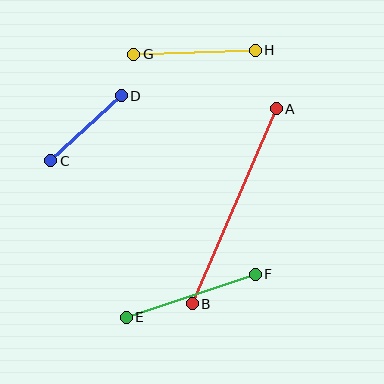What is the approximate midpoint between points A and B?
The midpoint is at approximately (234, 206) pixels.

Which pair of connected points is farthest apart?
Points A and B are farthest apart.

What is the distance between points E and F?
The distance is approximately 136 pixels.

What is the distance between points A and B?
The distance is approximately 212 pixels.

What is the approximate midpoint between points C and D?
The midpoint is at approximately (86, 128) pixels.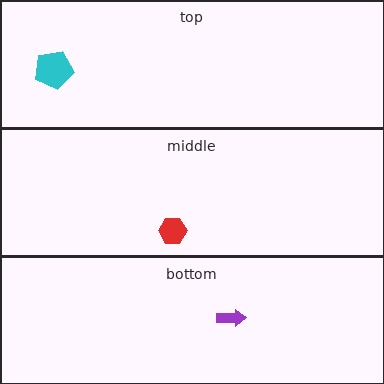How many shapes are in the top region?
1.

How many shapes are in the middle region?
1.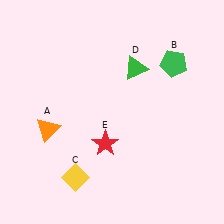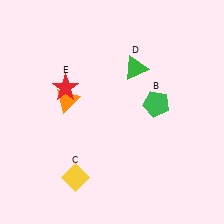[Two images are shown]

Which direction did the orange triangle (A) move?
The orange triangle (A) moved up.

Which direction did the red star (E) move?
The red star (E) moved up.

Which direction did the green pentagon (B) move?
The green pentagon (B) moved down.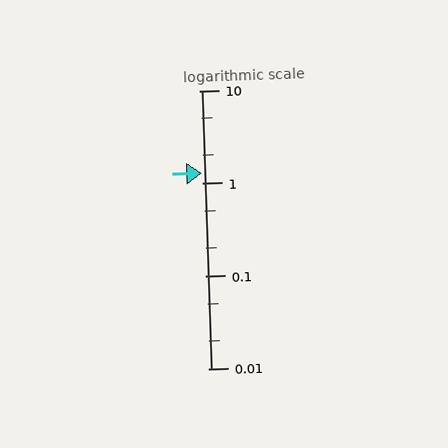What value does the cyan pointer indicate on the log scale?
The pointer indicates approximately 1.3.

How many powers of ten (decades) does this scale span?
The scale spans 3 decades, from 0.01 to 10.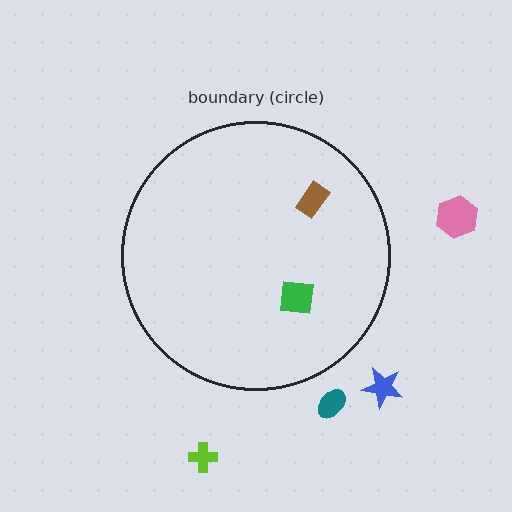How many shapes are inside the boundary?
2 inside, 4 outside.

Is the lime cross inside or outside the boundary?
Outside.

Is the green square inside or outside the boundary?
Inside.